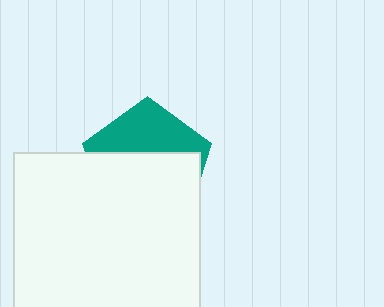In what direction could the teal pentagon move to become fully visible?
The teal pentagon could move up. That would shift it out from behind the white square entirely.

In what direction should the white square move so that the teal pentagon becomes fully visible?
The white square should move down. That is the shortest direction to clear the overlap and leave the teal pentagon fully visible.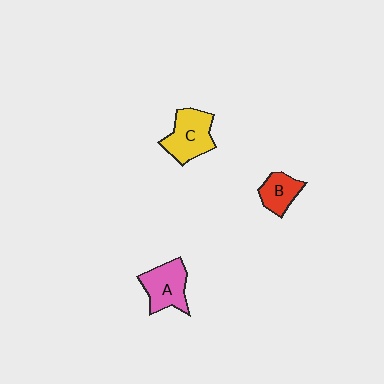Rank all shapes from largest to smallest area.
From largest to smallest: C (yellow), A (pink), B (red).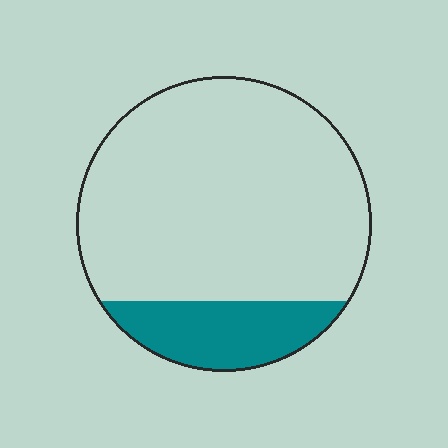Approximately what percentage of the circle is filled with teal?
Approximately 20%.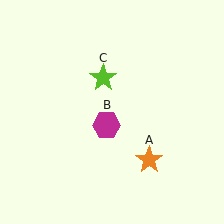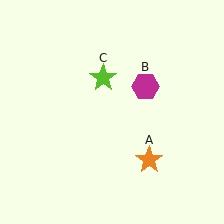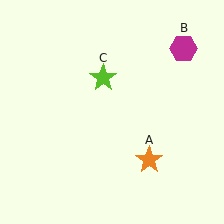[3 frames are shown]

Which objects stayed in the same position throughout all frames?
Orange star (object A) and lime star (object C) remained stationary.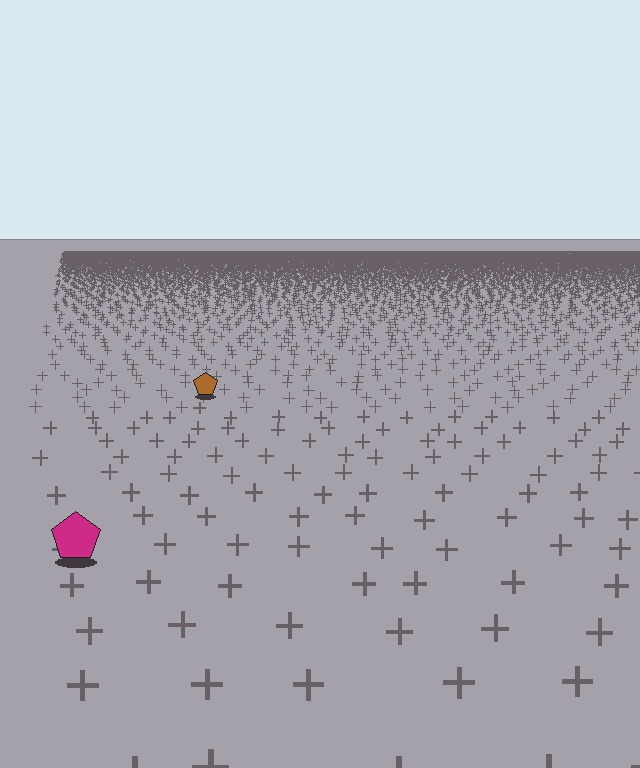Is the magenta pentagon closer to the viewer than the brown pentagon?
Yes. The magenta pentagon is closer — you can tell from the texture gradient: the ground texture is coarser near it.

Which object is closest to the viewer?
The magenta pentagon is closest. The texture marks near it are larger and more spread out.